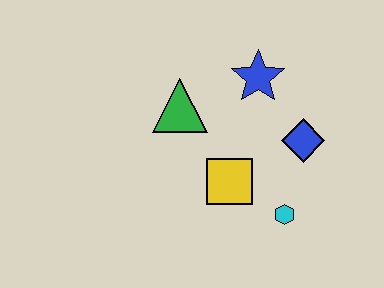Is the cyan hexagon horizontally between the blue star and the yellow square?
No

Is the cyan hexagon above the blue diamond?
No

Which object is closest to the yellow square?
The cyan hexagon is closest to the yellow square.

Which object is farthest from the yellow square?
The blue star is farthest from the yellow square.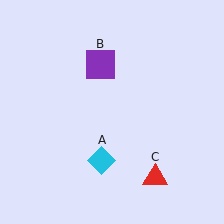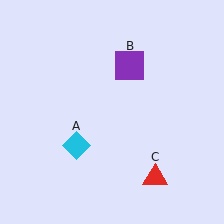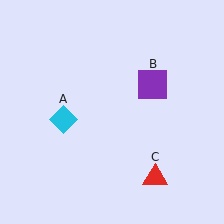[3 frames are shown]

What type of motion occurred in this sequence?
The cyan diamond (object A), purple square (object B) rotated clockwise around the center of the scene.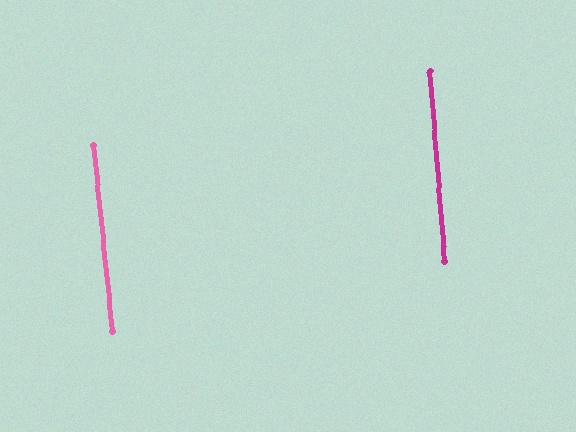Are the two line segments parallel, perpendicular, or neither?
Parallel — their directions differ by only 1.1°.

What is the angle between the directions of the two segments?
Approximately 1 degree.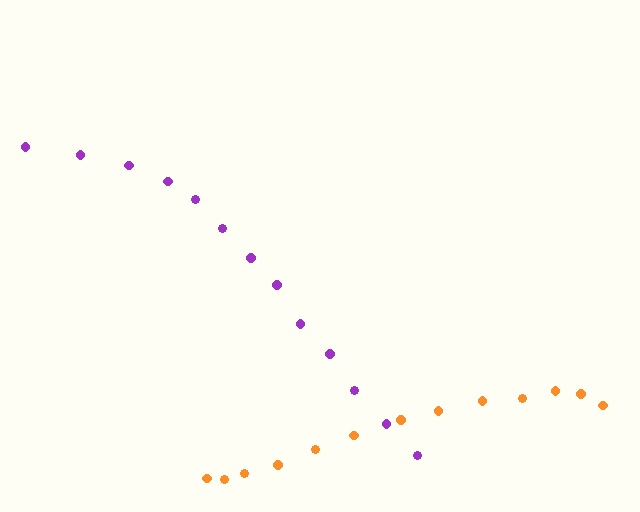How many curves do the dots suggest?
There are 2 distinct paths.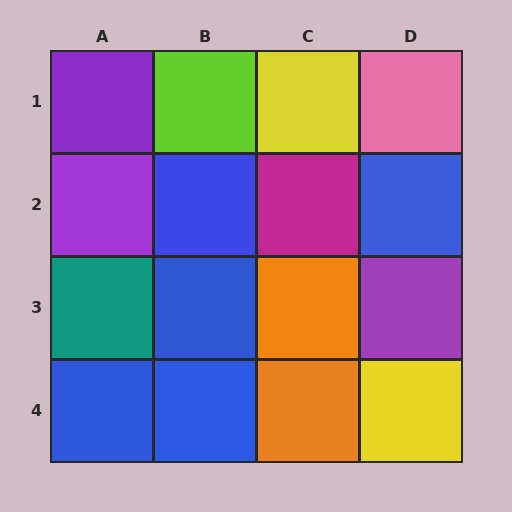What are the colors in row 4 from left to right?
Blue, blue, orange, yellow.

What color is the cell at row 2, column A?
Purple.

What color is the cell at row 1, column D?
Pink.